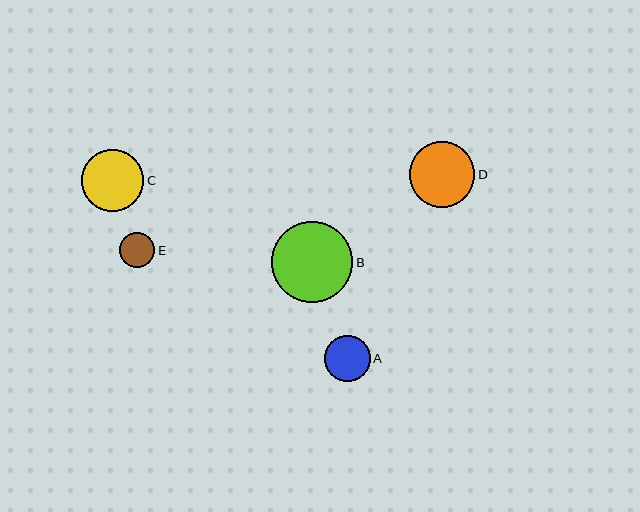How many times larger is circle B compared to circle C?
Circle B is approximately 1.3 times the size of circle C.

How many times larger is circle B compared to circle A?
Circle B is approximately 1.8 times the size of circle A.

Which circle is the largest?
Circle B is the largest with a size of approximately 81 pixels.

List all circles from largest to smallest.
From largest to smallest: B, D, C, A, E.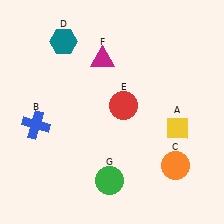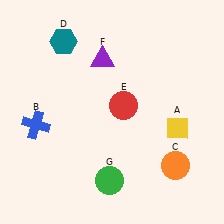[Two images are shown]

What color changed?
The triangle (F) changed from magenta in Image 1 to purple in Image 2.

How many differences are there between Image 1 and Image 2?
There is 1 difference between the two images.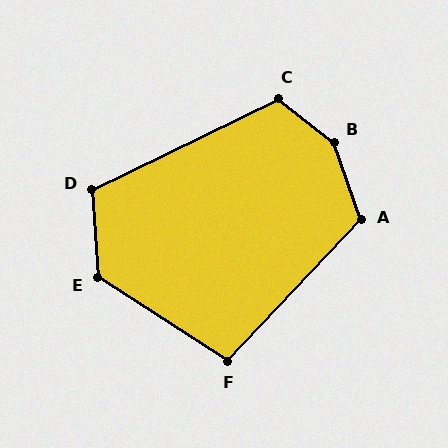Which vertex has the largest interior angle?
B, at approximately 148 degrees.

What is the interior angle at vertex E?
Approximately 127 degrees (obtuse).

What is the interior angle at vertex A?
Approximately 118 degrees (obtuse).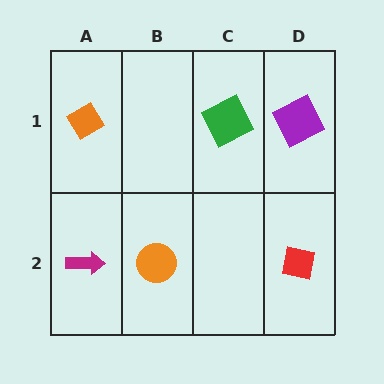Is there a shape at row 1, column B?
No, that cell is empty.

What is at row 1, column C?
A green square.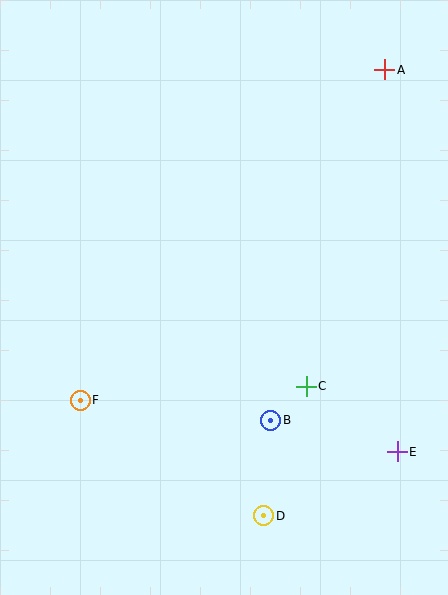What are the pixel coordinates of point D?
Point D is at (264, 516).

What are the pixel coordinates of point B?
Point B is at (271, 420).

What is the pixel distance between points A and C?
The distance between A and C is 326 pixels.